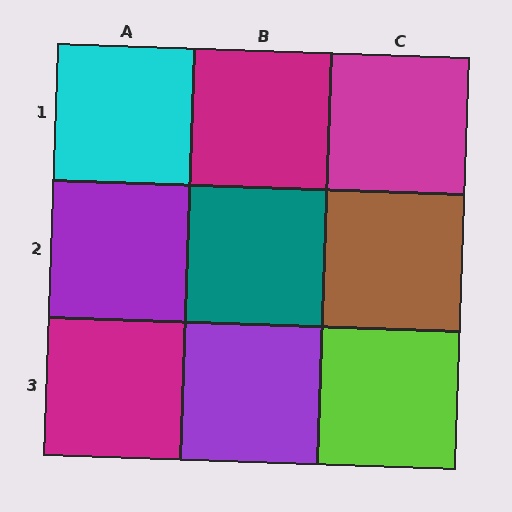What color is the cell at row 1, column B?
Magenta.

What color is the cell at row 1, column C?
Magenta.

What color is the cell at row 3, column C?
Lime.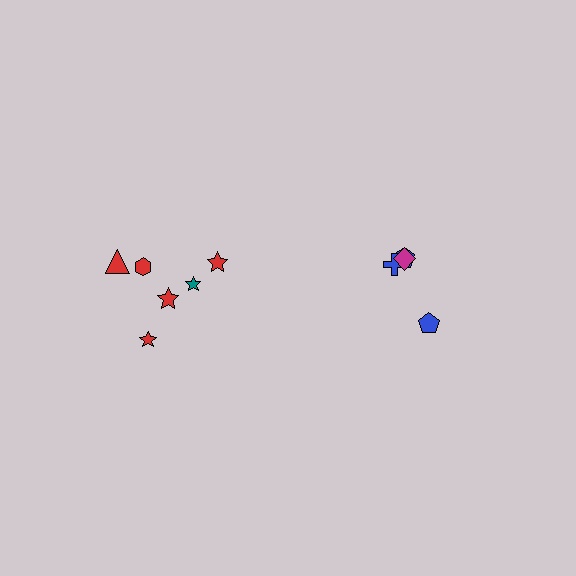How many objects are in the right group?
There are 4 objects.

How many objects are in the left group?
There are 6 objects.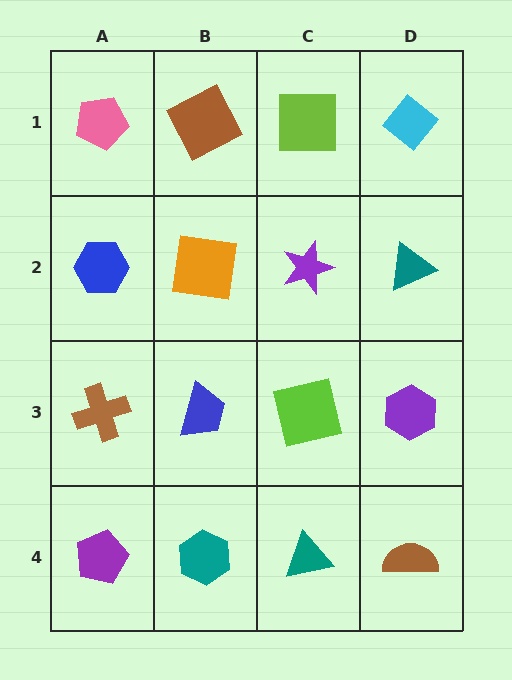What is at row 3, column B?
A blue trapezoid.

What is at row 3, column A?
A brown cross.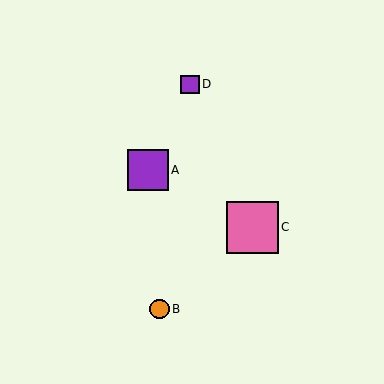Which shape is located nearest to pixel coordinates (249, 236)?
The pink square (labeled C) at (252, 227) is nearest to that location.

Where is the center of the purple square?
The center of the purple square is at (148, 170).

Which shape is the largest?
The pink square (labeled C) is the largest.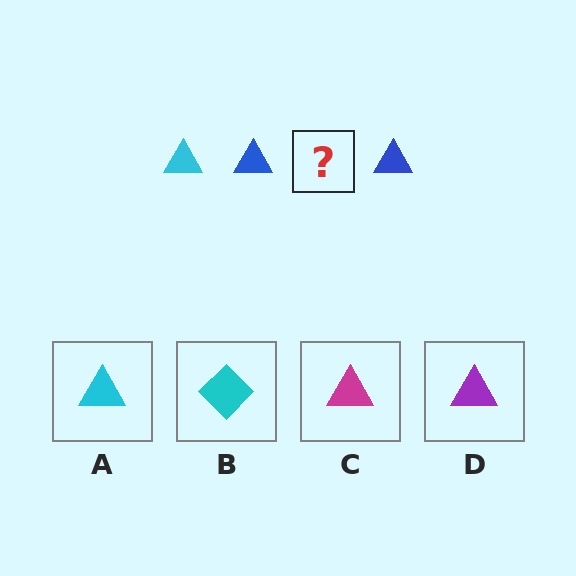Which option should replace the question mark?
Option A.